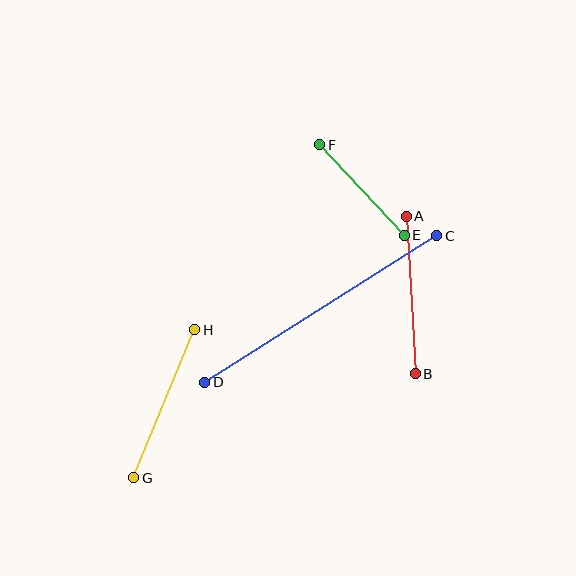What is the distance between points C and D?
The distance is approximately 275 pixels.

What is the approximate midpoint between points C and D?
The midpoint is at approximately (321, 309) pixels.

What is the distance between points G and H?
The distance is approximately 160 pixels.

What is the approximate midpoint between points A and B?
The midpoint is at approximately (411, 295) pixels.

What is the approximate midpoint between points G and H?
The midpoint is at approximately (164, 404) pixels.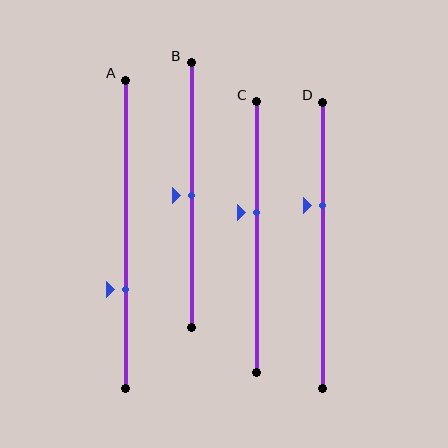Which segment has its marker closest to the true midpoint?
Segment B has its marker closest to the true midpoint.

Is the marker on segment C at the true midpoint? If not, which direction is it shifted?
No, the marker on segment C is shifted upward by about 9% of the segment length.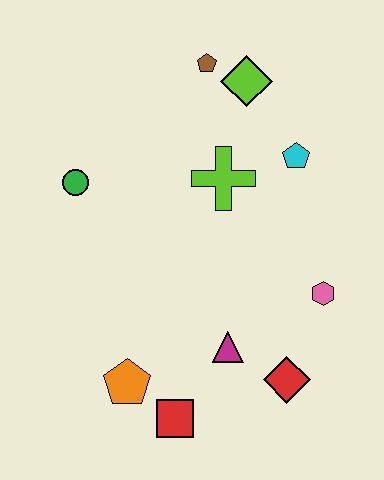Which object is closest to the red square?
The orange pentagon is closest to the red square.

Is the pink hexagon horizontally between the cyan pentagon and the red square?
No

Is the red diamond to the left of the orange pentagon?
No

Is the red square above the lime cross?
No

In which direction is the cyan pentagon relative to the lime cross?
The cyan pentagon is to the right of the lime cross.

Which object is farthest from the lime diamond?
The red square is farthest from the lime diamond.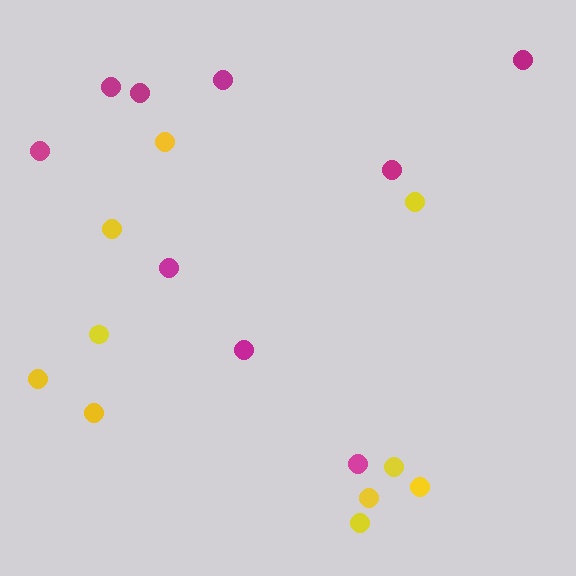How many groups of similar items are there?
There are 2 groups: one group of yellow circles (10) and one group of magenta circles (9).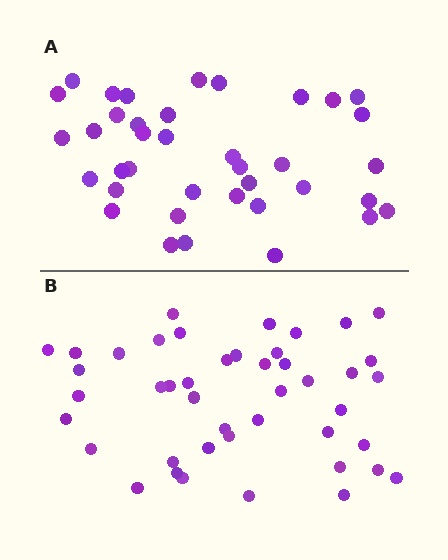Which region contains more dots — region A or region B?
Region B (the bottom region) has more dots.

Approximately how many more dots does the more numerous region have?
Region B has about 6 more dots than region A.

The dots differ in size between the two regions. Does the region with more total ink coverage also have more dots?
No. Region A has more total ink coverage because its dots are larger, but region B actually contains more individual dots. Total area can be misleading — the number of items is what matters here.